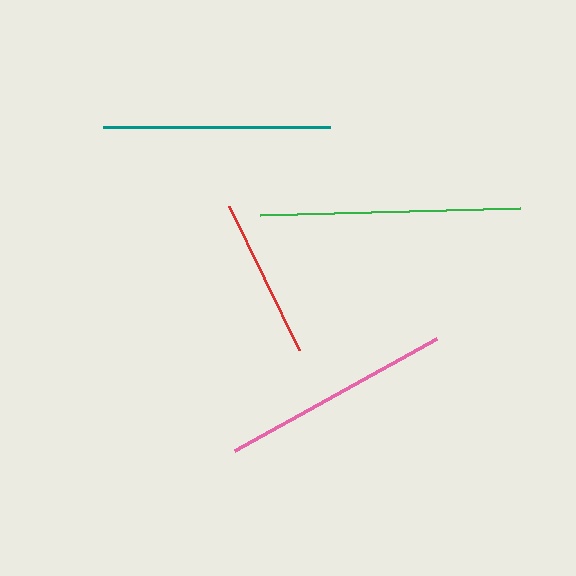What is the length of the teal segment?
The teal segment is approximately 227 pixels long.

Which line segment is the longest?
The green line is the longest at approximately 260 pixels.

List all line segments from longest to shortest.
From longest to shortest: green, pink, teal, red.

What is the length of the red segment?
The red segment is approximately 160 pixels long.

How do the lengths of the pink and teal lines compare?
The pink and teal lines are approximately the same length.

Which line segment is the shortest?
The red line is the shortest at approximately 160 pixels.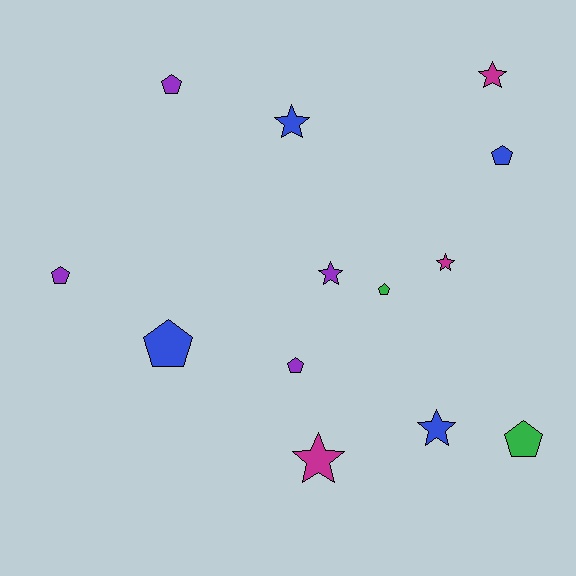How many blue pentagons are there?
There are 2 blue pentagons.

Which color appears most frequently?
Blue, with 4 objects.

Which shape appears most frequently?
Pentagon, with 7 objects.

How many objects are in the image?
There are 13 objects.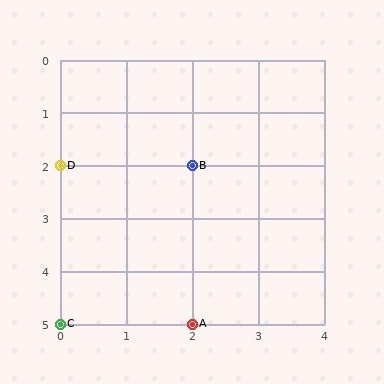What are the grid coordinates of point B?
Point B is at grid coordinates (2, 2).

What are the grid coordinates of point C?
Point C is at grid coordinates (0, 5).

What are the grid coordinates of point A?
Point A is at grid coordinates (2, 5).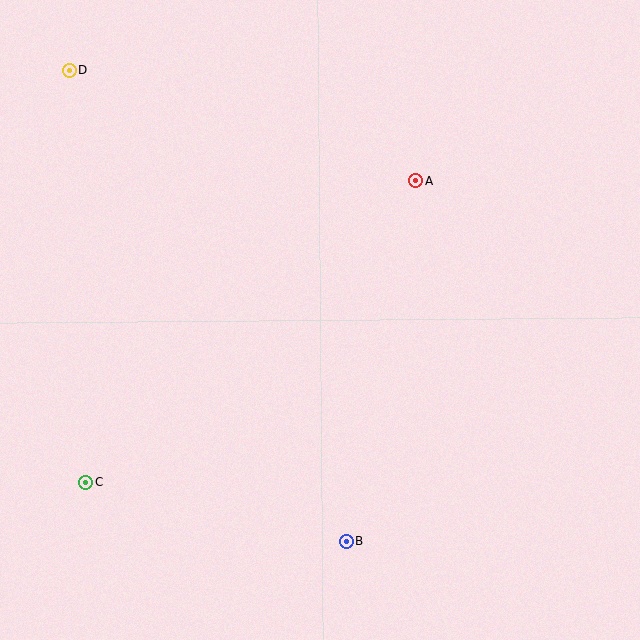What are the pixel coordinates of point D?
Point D is at (69, 70).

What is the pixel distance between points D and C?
The distance between D and C is 412 pixels.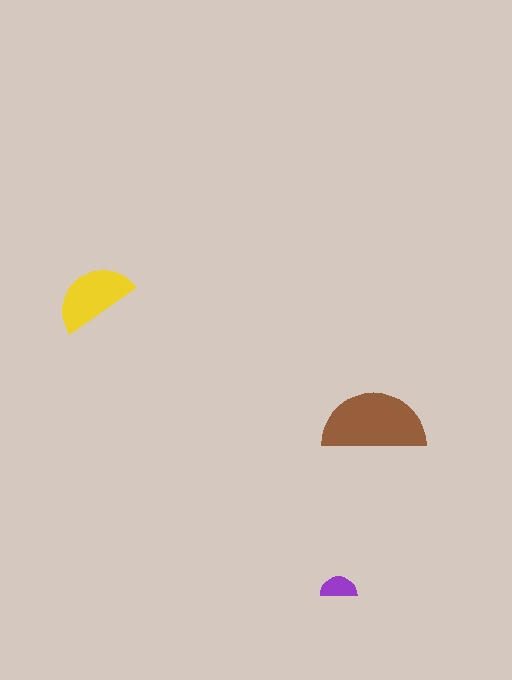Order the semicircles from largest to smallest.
the brown one, the yellow one, the purple one.